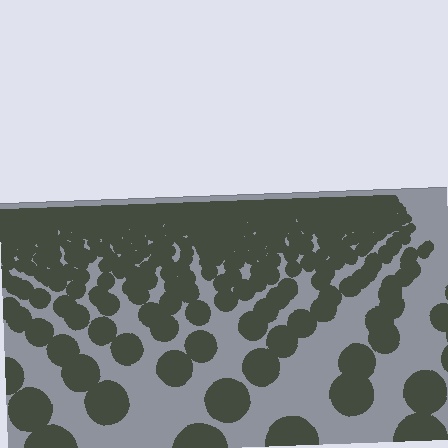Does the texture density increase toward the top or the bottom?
Density increases toward the top.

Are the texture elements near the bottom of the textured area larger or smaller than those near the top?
Larger. Near the bottom, elements are closer to the viewer and appear at a bigger on-screen size.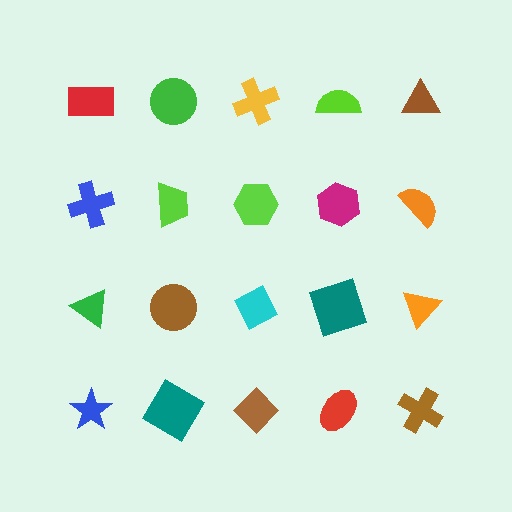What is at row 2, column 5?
An orange semicircle.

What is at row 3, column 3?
A cyan diamond.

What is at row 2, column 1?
A blue cross.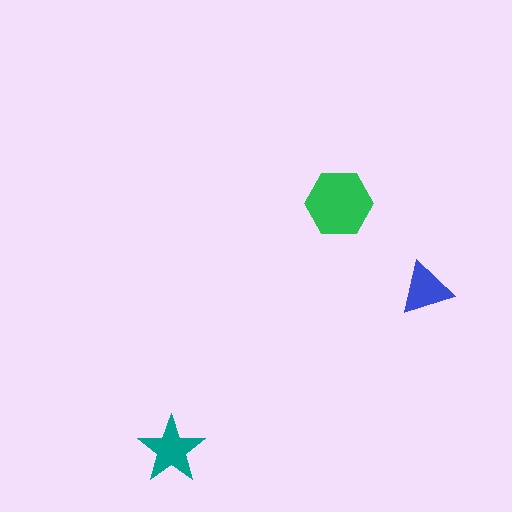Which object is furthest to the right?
The blue triangle is rightmost.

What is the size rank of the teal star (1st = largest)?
2nd.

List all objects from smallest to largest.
The blue triangle, the teal star, the green hexagon.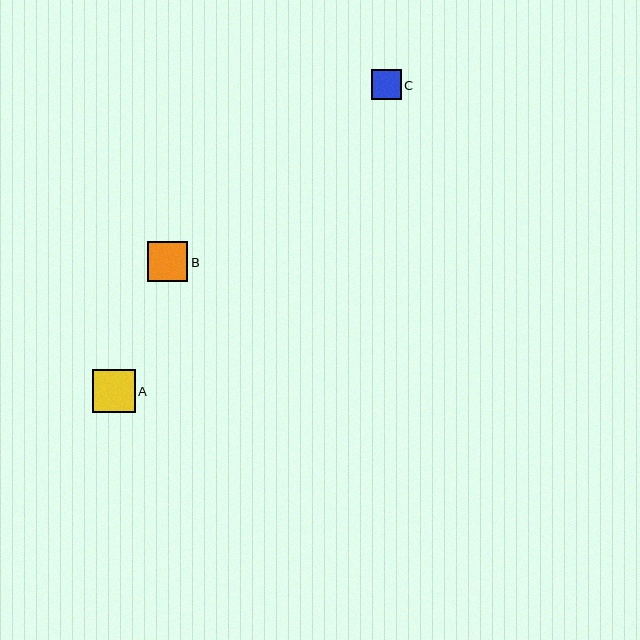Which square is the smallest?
Square C is the smallest with a size of approximately 30 pixels.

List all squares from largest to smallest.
From largest to smallest: A, B, C.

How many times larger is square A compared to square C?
Square A is approximately 1.4 times the size of square C.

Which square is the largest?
Square A is the largest with a size of approximately 42 pixels.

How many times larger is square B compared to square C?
Square B is approximately 1.4 times the size of square C.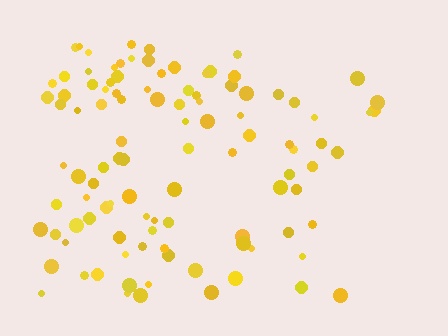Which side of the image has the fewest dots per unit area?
The right.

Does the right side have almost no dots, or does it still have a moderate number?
Still a moderate number, just noticeably fewer than the left.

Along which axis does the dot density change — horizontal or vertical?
Horizontal.